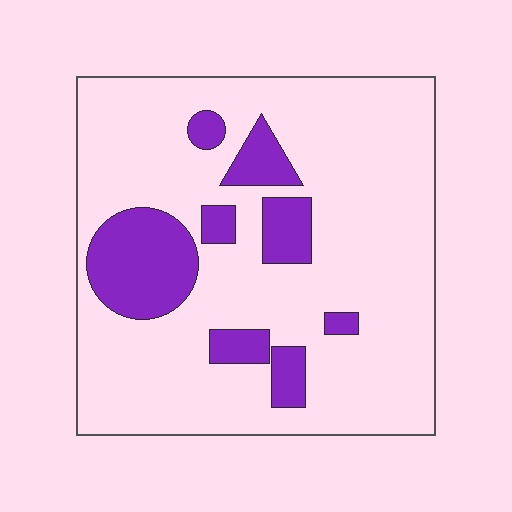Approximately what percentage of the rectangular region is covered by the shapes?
Approximately 20%.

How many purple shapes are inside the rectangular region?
8.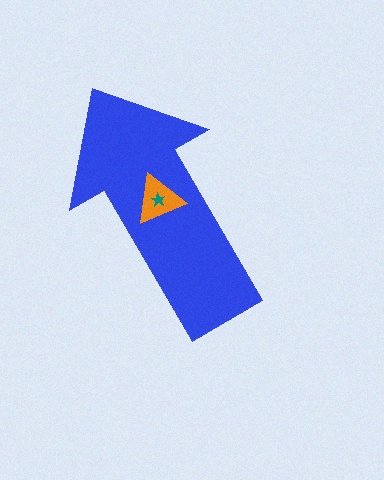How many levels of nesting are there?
3.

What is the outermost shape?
The blue arrow.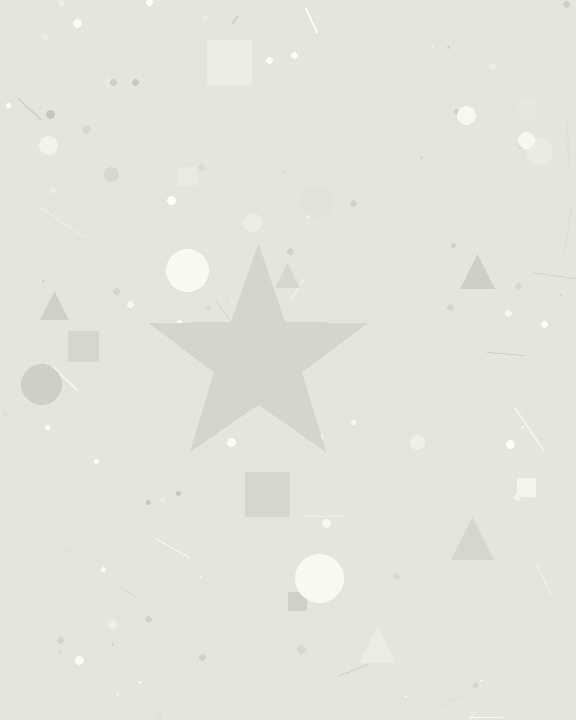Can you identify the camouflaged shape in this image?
The camouflaged shape is a star.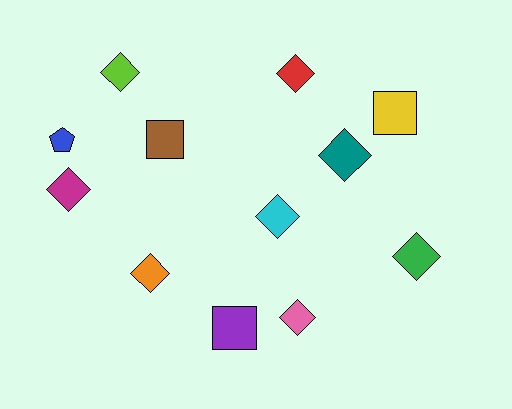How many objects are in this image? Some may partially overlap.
There are 12 objects.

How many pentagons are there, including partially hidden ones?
There is 1 pentagon.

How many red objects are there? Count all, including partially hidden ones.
There is 1 red object.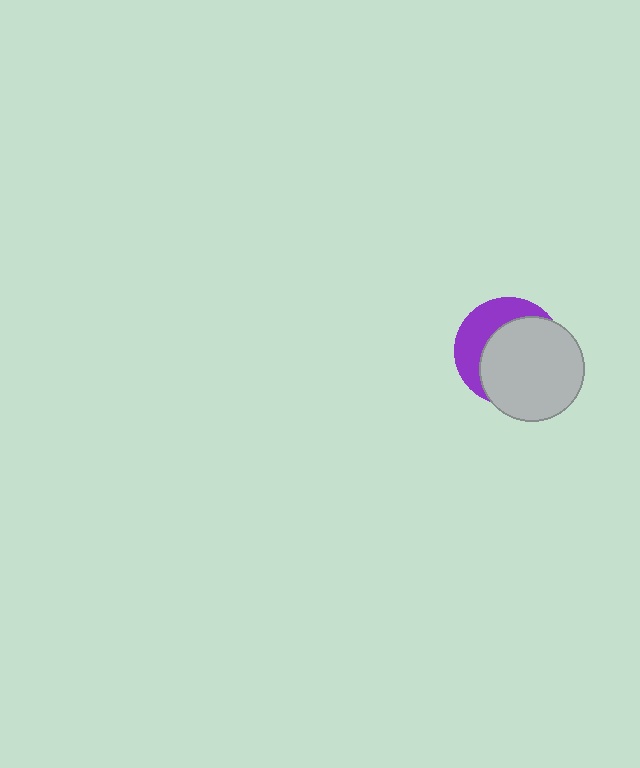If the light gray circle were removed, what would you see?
You would see the complete purple circle.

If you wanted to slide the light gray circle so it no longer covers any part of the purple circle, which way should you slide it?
Slide it toward the lower-right — that is the most direct way to separate the two shapes.